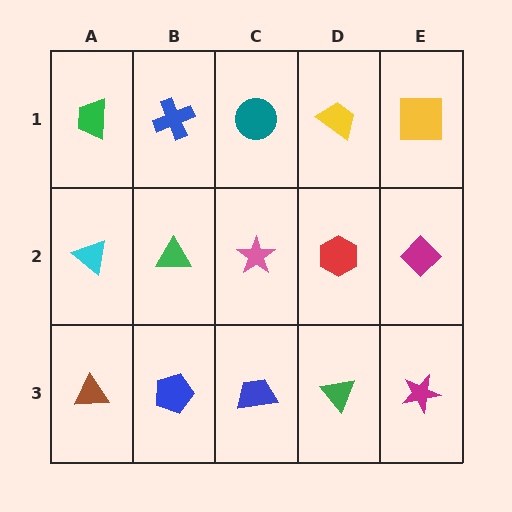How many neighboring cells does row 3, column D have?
3.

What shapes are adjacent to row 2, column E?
A yellow square (row 1, column E), a magenta star (row 3, column E), a red hexagon (row 2, column D).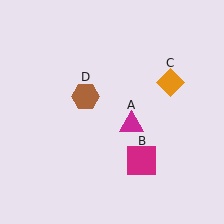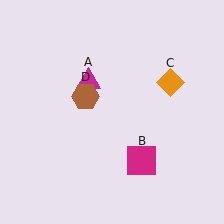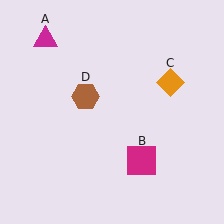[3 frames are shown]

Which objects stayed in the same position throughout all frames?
Magenta square (object B) and orange diamond (object C) and brown hexagon (object D) remained stationary.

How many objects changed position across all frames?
1 object changed position: magenta triangle (object A).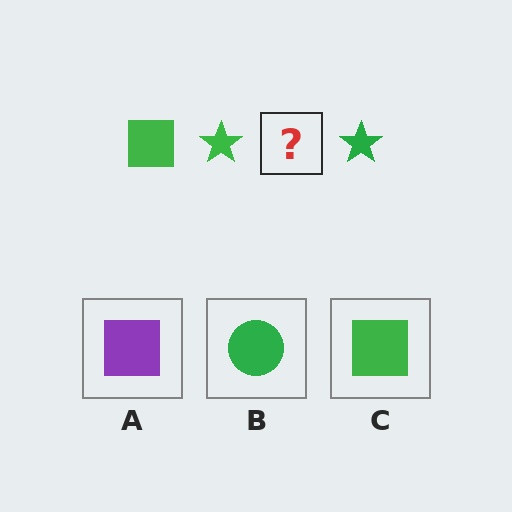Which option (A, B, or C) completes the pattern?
C.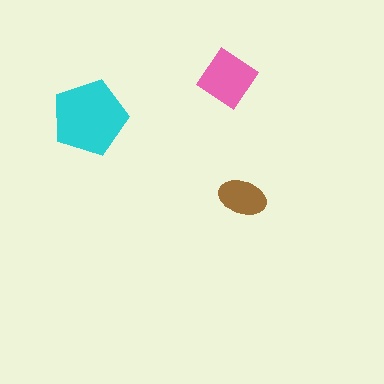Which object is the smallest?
The brown ellipse.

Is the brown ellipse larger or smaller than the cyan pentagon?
Smaller.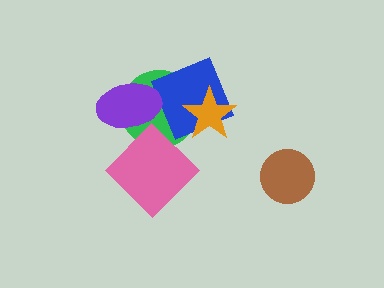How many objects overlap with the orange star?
2 objects overlap with the orange star.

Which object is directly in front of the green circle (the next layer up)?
The blue square is directly in front of the green circle.